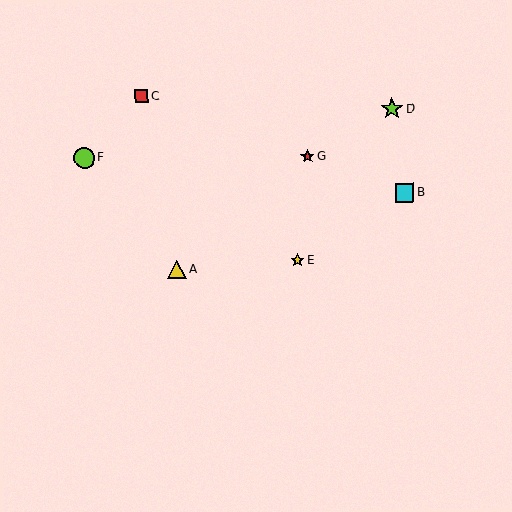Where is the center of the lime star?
The center of the lime star is at (392, 109).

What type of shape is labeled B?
Shape B is a cyan square.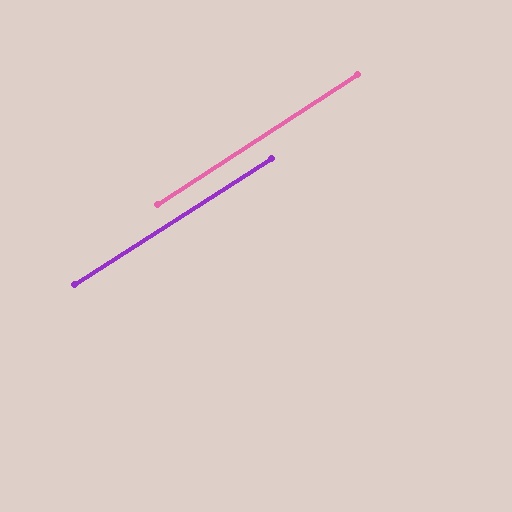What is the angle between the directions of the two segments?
Approximately 0 degrees.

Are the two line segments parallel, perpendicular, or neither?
Parallel — their directions differ by only 0.4°.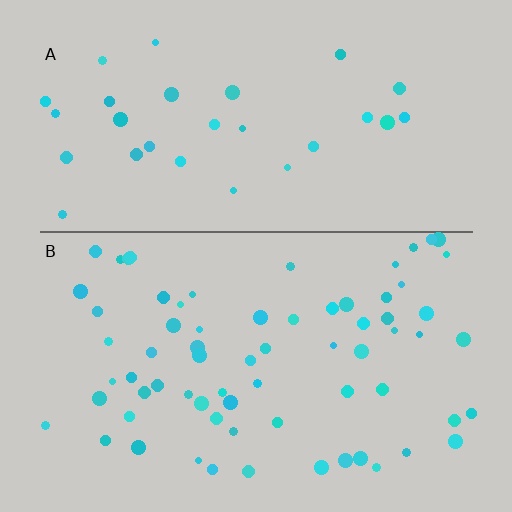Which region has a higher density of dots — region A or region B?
B (the bottom).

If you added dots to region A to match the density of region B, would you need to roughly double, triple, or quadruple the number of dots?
Approximately double.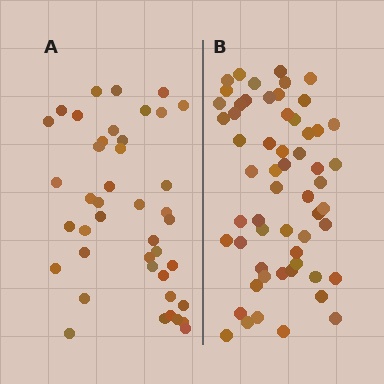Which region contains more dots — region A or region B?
Region B (the right region) has more dots.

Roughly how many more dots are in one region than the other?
Region B has approximately 15 more dots than region A.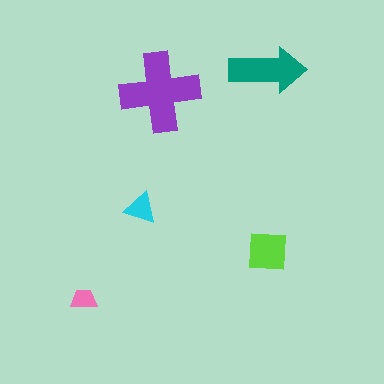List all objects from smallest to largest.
The pink trapezoid, the cyan triangle, the lime square, the teal arrow, the purple cross.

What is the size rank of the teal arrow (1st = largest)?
2nd.